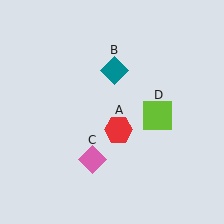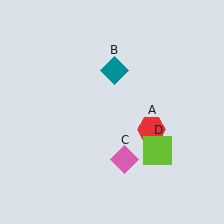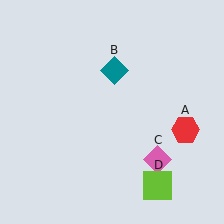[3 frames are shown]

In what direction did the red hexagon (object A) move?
The red hexagon (object A) moved right.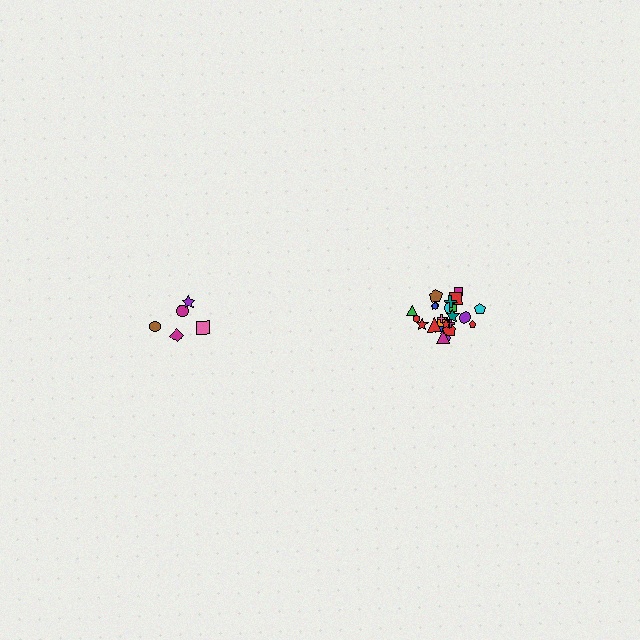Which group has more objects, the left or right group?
The right group.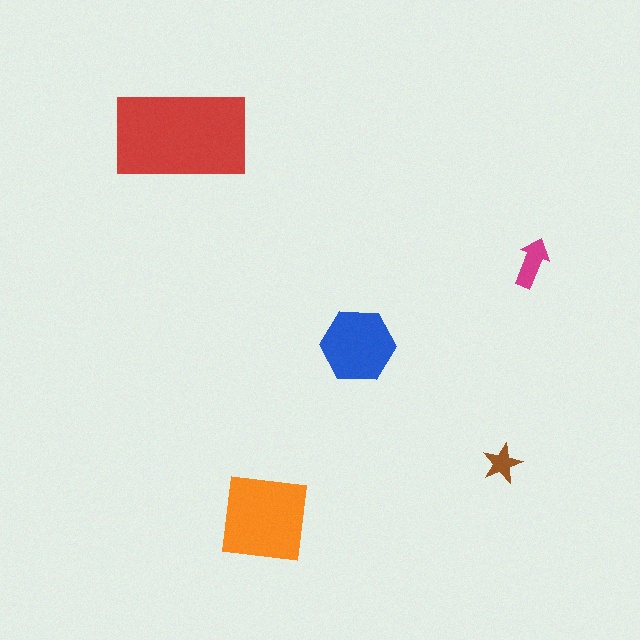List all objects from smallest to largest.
The brown star, the magenta arrow, the blue hexagon, the orange square, the red rectangle.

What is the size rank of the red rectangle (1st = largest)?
1st.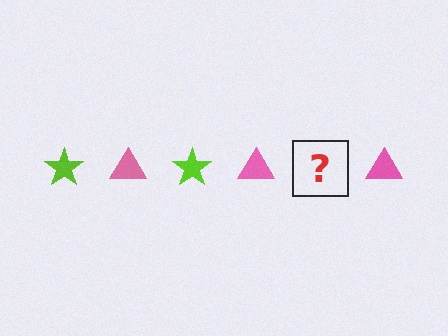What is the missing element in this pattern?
The missing element is a lime star.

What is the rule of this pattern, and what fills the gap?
The rule is that the pattern alternates between lime star and pink triangle. The gap should be filled with a lime star.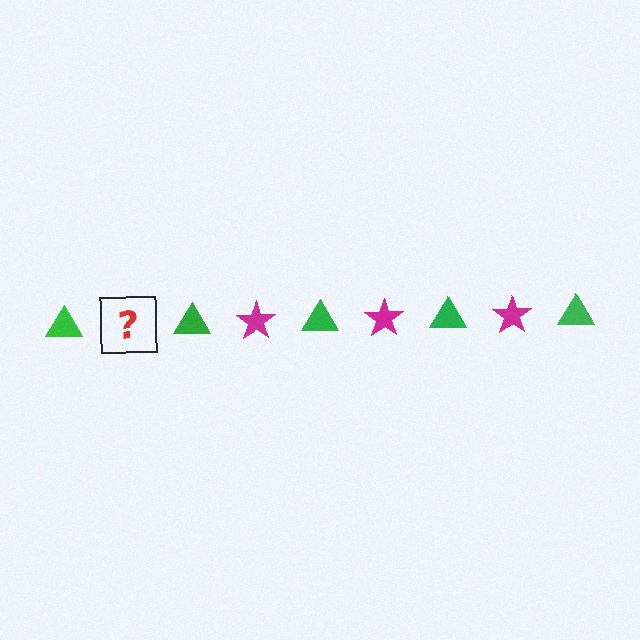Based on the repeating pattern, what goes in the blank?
The blank should be a magenta star.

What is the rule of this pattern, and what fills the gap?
The rule is that the pattern alternates between green triangle and magenta star. The gap should be filled with a magenta star.